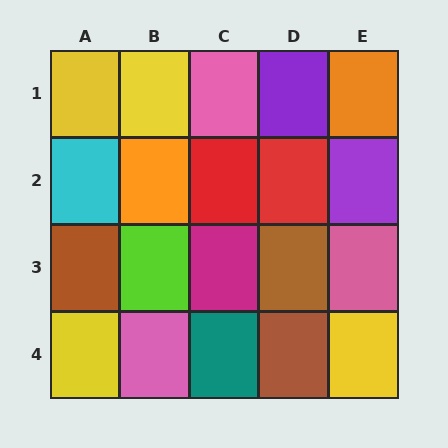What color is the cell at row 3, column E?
Pink.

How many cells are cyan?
1 cell is cyan.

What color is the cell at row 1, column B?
Yellow.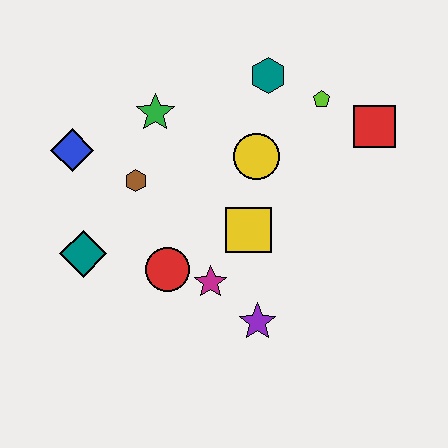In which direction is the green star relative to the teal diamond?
The green star is above the teal diamond.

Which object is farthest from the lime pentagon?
The teal diamond is farthest from the lime pentagon.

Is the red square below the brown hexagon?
No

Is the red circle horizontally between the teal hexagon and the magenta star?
No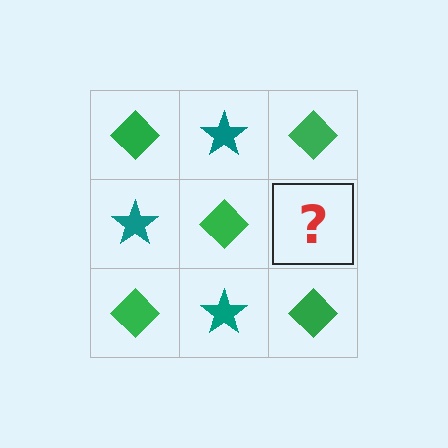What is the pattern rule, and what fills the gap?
The rule is that it alternates green diamond and teal star in a checkerboard pattern. The gap should be filled with a teal star.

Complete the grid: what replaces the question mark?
The question mark should be replaced with a teal star.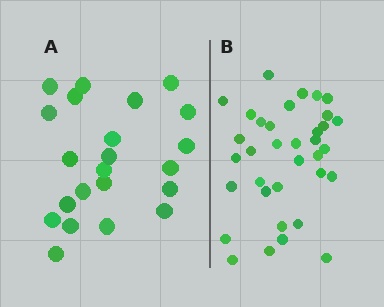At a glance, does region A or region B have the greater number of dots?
Region B (the right region) has more dots.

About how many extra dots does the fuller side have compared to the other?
Region B has approximately 15 more dots than region A.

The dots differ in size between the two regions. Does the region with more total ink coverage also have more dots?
No. Region A has more total ink coverage because its dots are larger, but region B actually contains more individual dots. Total area can be misleading — the number of items is what matters here.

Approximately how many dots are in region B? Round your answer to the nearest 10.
About 40 dots. (The exact count is 35, which rounds to 40.)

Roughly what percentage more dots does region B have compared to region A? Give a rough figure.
About 60% more.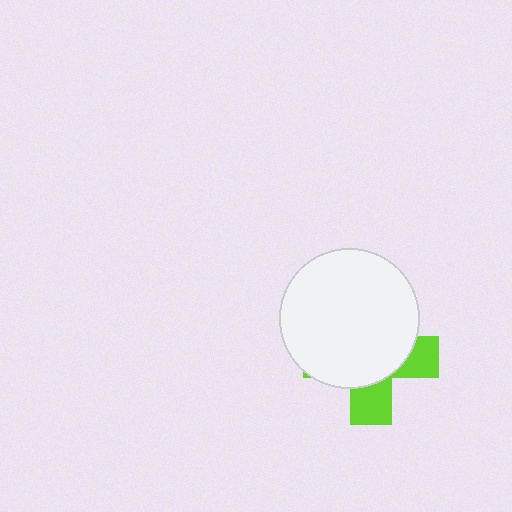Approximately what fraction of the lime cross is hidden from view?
Roughly 68% of the lime cross is hidden behind the white circle.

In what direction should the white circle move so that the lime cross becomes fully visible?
The white circle should move up. That is the shortest direction to clear the overlap and leave the lime cross fully visible.